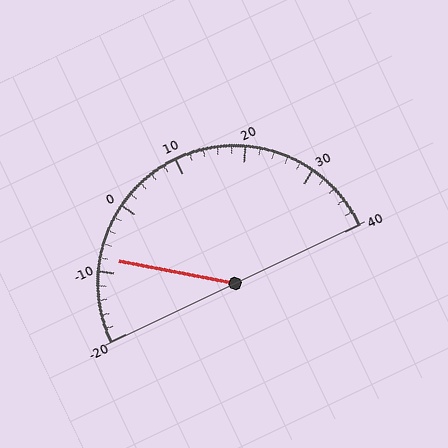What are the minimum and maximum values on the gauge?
The gauge ranges from -20 to 40.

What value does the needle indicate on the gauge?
The needle indicates approximately -8.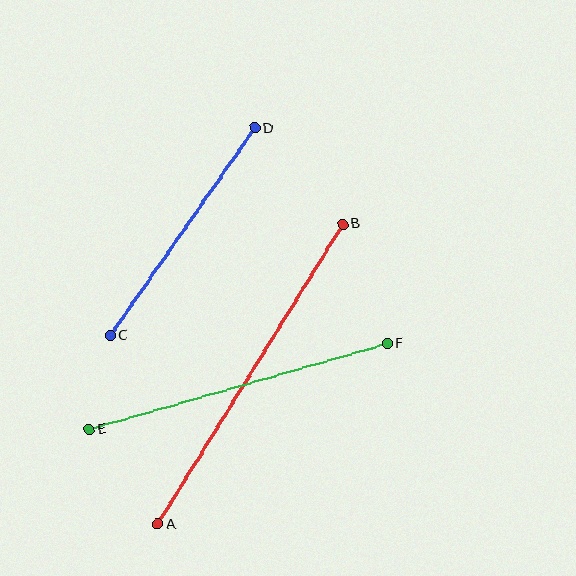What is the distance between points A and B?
The distance is approximately 353 pixels.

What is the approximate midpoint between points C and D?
The midpoint is at approximately (182, 232) pixels.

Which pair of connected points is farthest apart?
Points A and B are farthest apart.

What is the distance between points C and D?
The distance is approximately 253 pixels.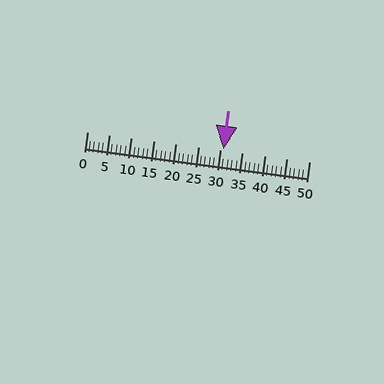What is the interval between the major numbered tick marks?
The major tick marks are spaced 5 units apart.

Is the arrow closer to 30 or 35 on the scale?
The arrow is closer to 30.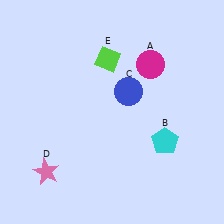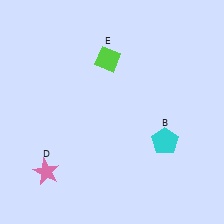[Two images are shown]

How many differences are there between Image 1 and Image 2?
There are 2 differences between the two images.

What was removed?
The blue circle (C), the magenta circle (A) were removed in Image 2.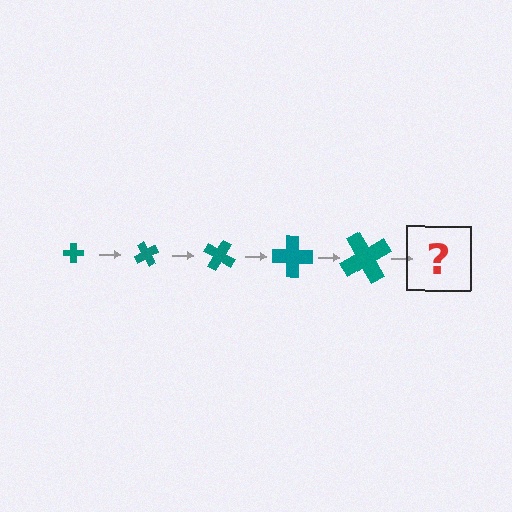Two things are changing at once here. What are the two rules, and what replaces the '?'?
The two rules are that the cross grows larger each step and it rotates 60 degrees each step. The '?' should be a cross, larger than the previous one and rotated 300 degrees from the start.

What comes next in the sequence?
The next element should be a cross, larger than the previous one and rotated 300 degrees from the start.